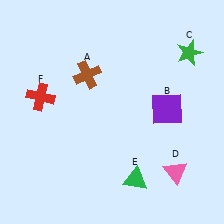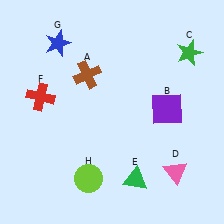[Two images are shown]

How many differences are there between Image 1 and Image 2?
There are 2 differences between the two images.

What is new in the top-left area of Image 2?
A blue star (G) was added in the top-left area of Image 2.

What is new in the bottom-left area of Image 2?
A lime circle (H) was added in the bottom-left area of Image 2.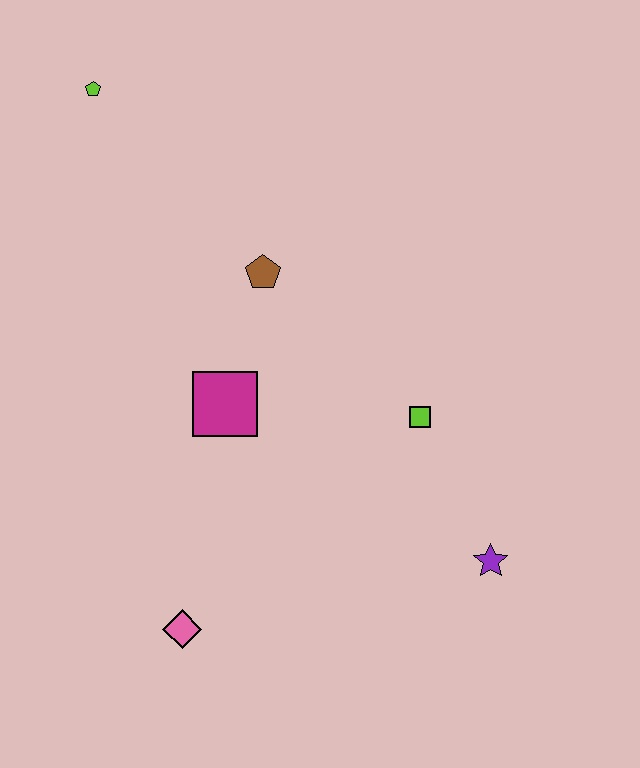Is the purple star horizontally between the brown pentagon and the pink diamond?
No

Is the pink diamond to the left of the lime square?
Yes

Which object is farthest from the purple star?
The lime pentagon is farthest from the purple star.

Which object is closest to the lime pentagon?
The brown pentagon is closest to the lime pentagon.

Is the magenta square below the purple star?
No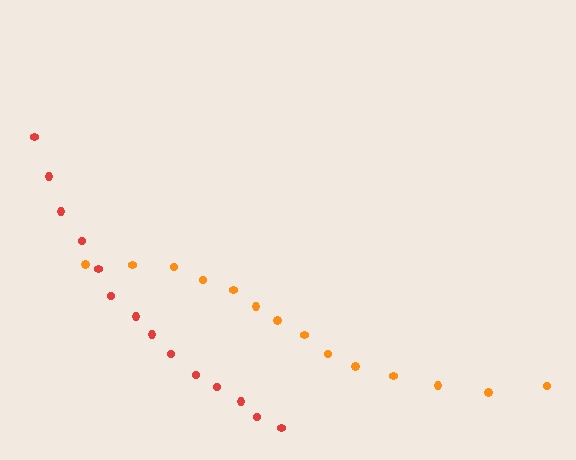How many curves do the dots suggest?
There are 2 distinct paths.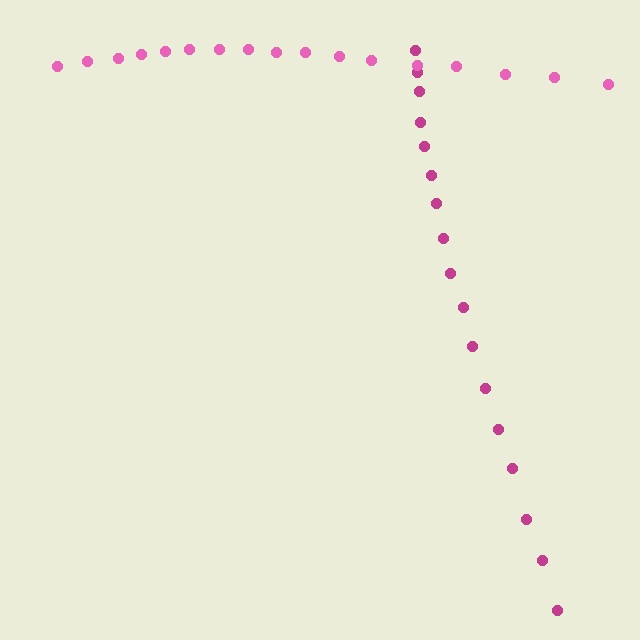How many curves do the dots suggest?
There are 2 distinct paths.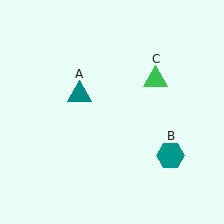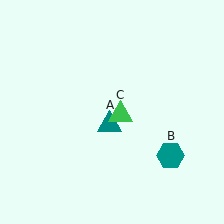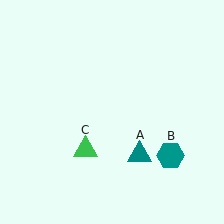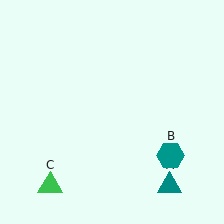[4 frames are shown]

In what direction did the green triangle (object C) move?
The green triangle (object C) moved down and to the left.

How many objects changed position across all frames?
2 objects changed position: teal triangle (object A), green triangle (object C).